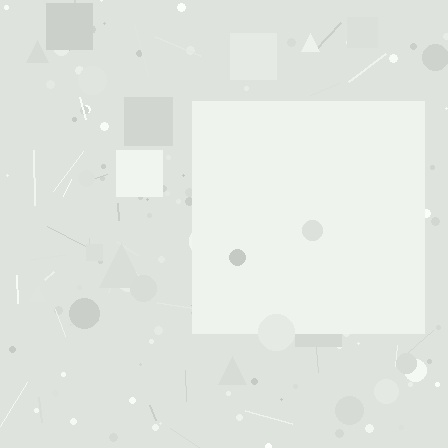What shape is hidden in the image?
A square is hidden in the image.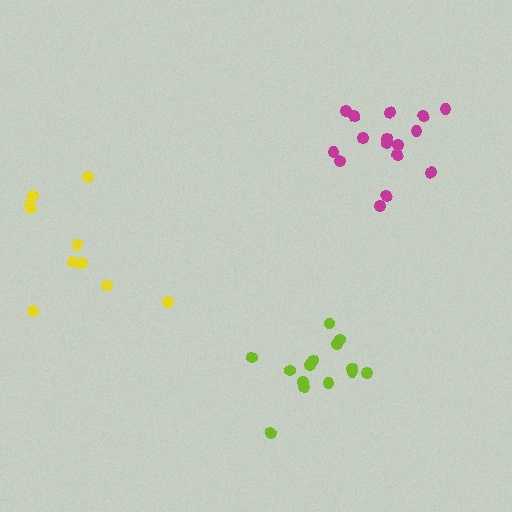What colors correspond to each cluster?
The clusters are colored: yellow, magenta, lime.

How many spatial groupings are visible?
There are 3 spatial groupings.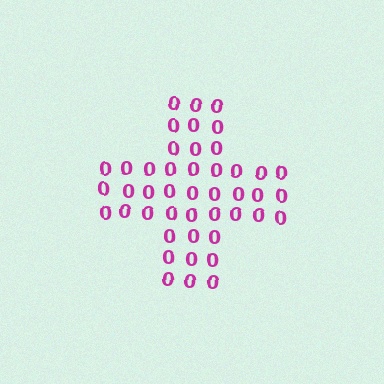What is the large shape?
The large shape is a cross.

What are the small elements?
The small elements are digit 0's.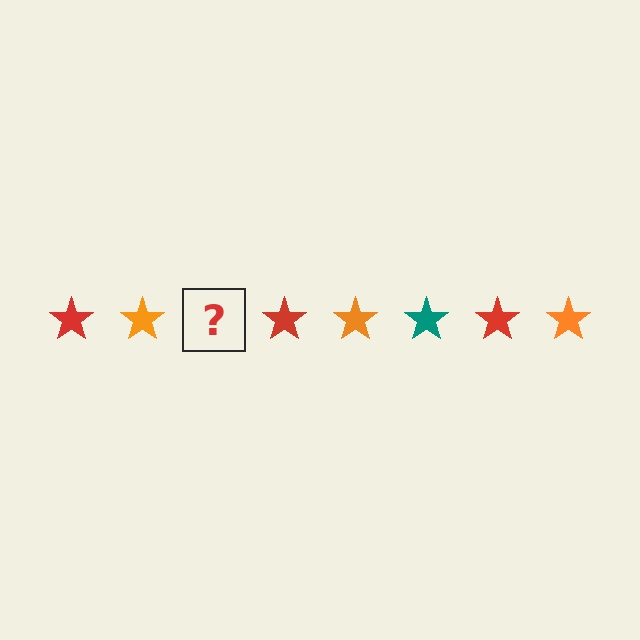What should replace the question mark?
The question mark should be replaced with a teal star.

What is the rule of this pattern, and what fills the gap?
The rule is that the pattern cycles through red, orange, teal stars. The gap should be filled with a teal star.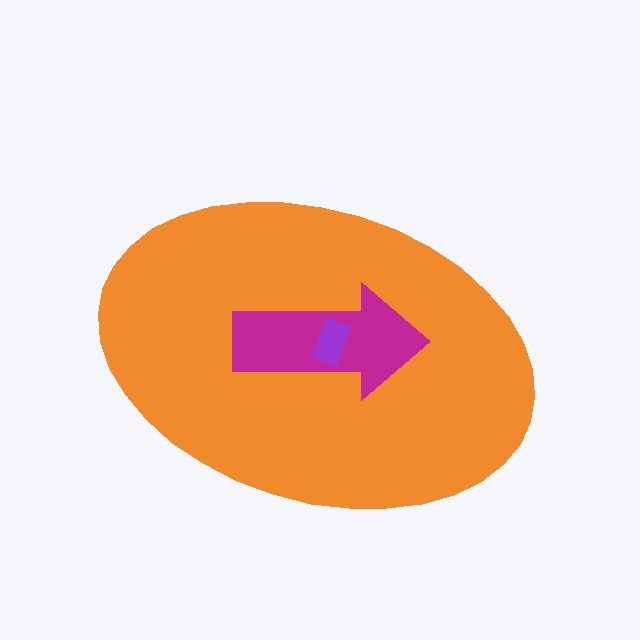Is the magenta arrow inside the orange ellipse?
Yes.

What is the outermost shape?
The orange ellipse.